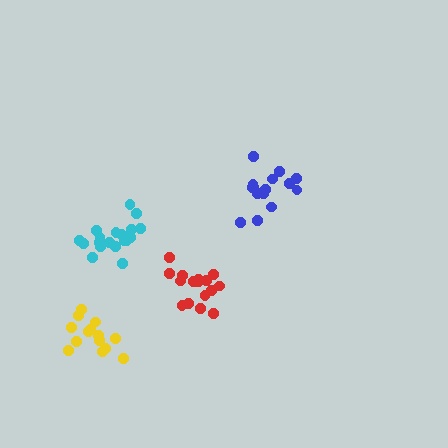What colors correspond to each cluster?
The clusters are colored: yellow, red, cyan, blue.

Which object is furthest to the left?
The yellow cluster is leftmost.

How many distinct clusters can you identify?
There are 4 distinct clusters.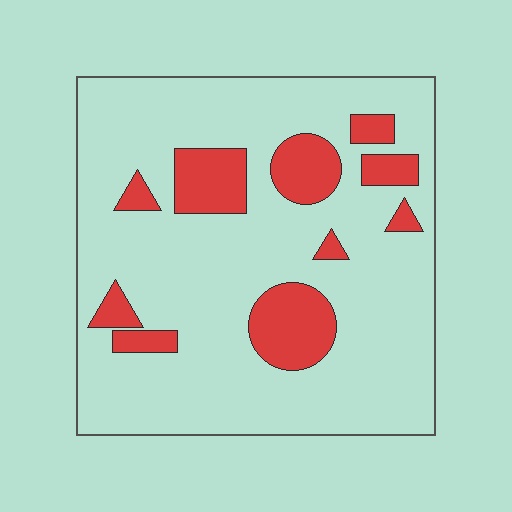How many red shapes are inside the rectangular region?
10.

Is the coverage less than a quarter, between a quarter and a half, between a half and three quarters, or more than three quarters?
Less than a quarter.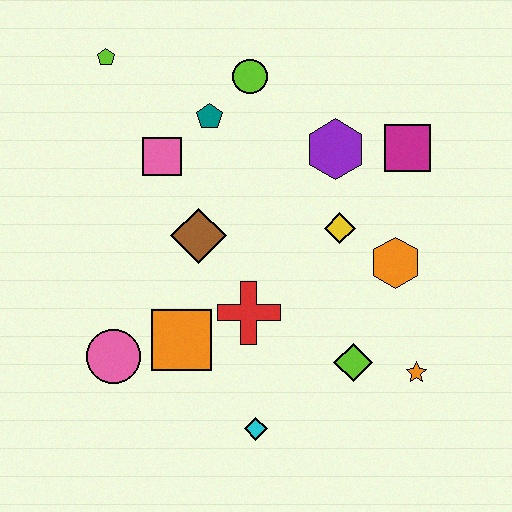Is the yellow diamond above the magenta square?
No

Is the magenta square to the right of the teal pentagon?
Yes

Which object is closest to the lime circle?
The teal pentagon is closest to the lime circle.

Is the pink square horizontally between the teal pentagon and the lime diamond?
No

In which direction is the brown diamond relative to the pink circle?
The brown diamond is above the pink circle.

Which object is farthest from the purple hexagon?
The pink circle is farthest from the purple hexagon.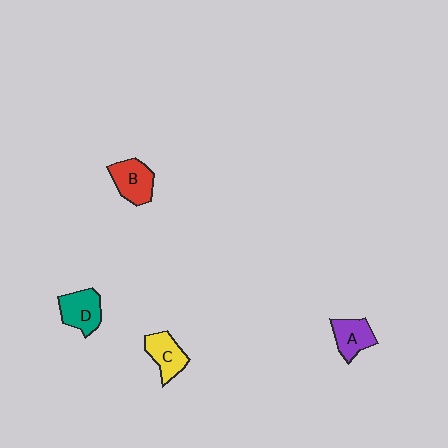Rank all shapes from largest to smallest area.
From largest to smallest: B (red), D (teal), C (yellow), A (purple).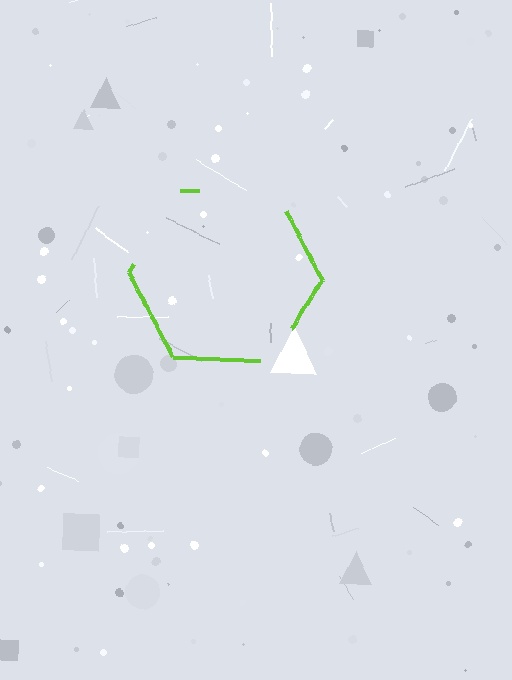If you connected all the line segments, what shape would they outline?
They would outline a hexagon.